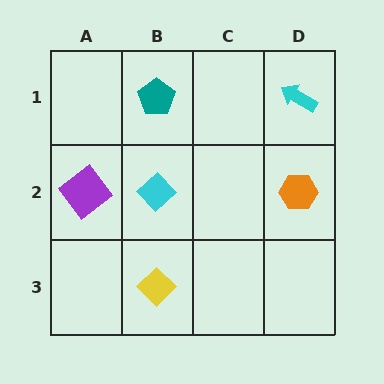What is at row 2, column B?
A cyan diamond.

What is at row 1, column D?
A cyan arrow.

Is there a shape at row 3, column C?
No, that cell is empty.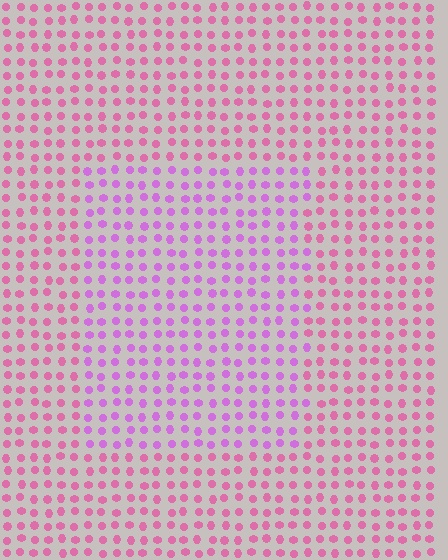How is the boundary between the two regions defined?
The boundary is defined purely by a slight shift in hue (about 35 degrees). Spacing, size, and orientation are identical on both sides.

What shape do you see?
I see a rectangle.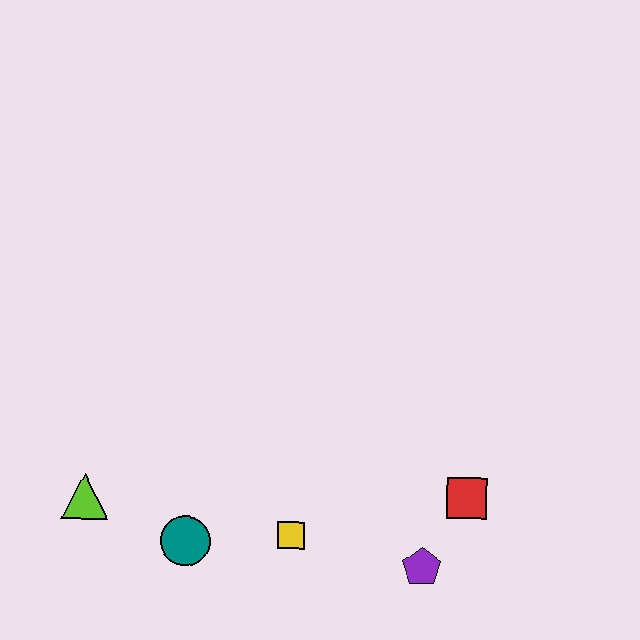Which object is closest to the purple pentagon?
The red square is closest to the purple pentagon.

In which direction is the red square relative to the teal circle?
The red square is to the right of the teal circle.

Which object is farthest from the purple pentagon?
The lime triangle is farthest from the purple pentagon.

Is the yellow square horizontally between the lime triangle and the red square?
Yes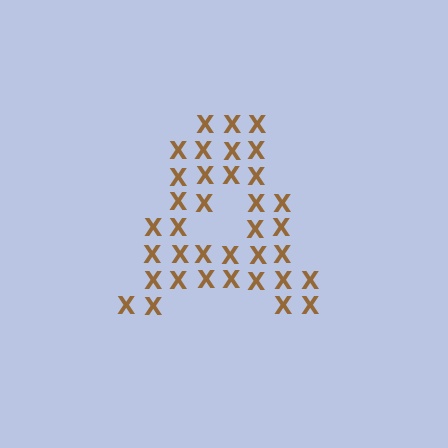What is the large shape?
The large shape is the letter A.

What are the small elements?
The small elements are letter X's.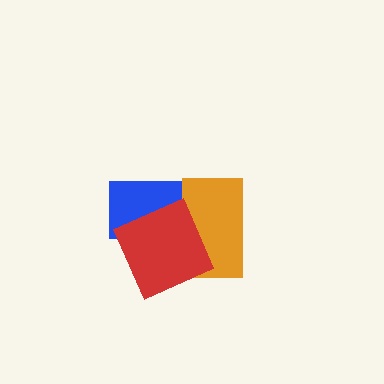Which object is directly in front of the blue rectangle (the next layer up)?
The orange rectangle is directly in front of the blue rectangle.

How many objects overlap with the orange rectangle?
2 objects overlap with the orange rectangle.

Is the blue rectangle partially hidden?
Yes, it is partially covered by another shape.